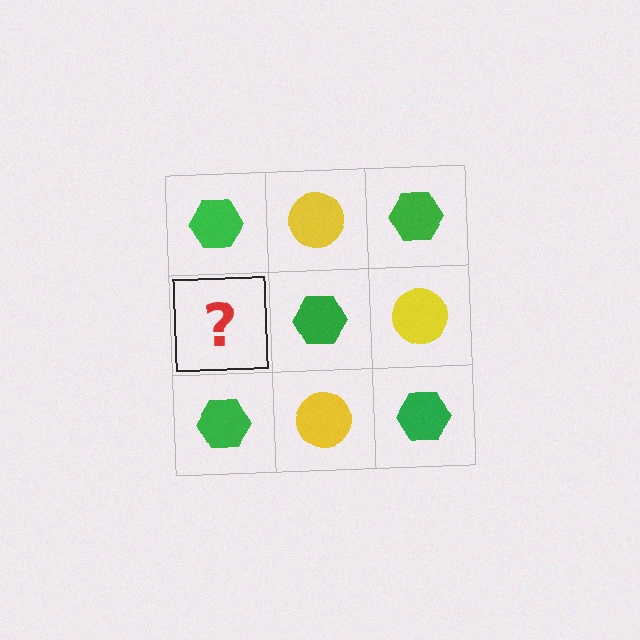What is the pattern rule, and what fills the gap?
The rule is that it alternates green hexagon and yellow circle in a checkerboard pattern. The gap should be filled with a yellow circle.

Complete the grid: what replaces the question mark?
The question mark should be replaced with a yellow circle.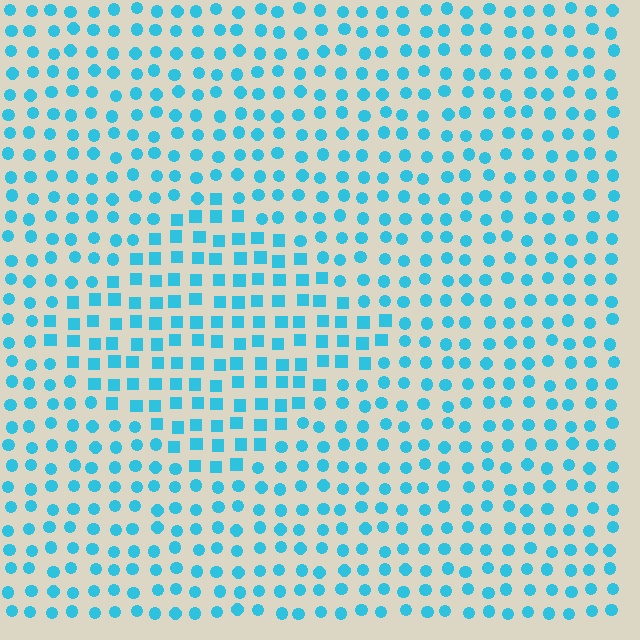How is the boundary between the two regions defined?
The boundary is defined by a change in element shape: squares inside vs. circles outside. All elements share the same color and spacing.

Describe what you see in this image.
The image is filled with small cyan elements arranged in a uniform grid. A diamond-shaped region contains squares, while the surrounding area contains circles. The boundary is defined purely by the change in element shape.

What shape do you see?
I see a diamond.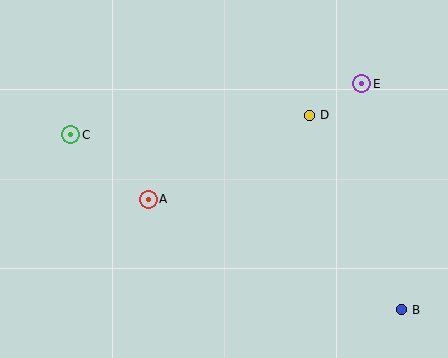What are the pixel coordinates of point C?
Point C is at (71, 135).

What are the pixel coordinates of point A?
Point A is at (148, 199).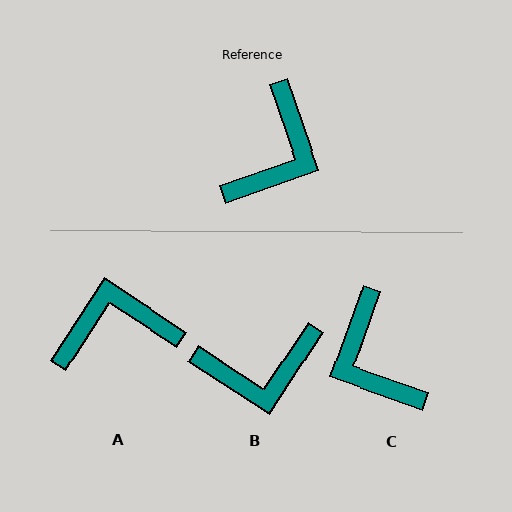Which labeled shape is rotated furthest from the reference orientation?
C, about 128 degrees away.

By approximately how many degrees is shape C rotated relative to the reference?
Approximately 128 degrees clockwise.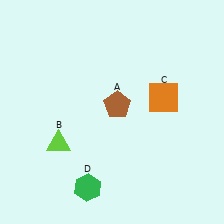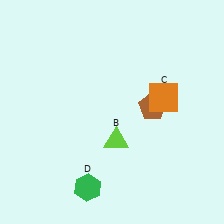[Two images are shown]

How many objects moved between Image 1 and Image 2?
2 objects moved between the two images.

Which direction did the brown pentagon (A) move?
The brown pentagon (A) moved right.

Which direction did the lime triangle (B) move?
The lime triangle (B) moved right.